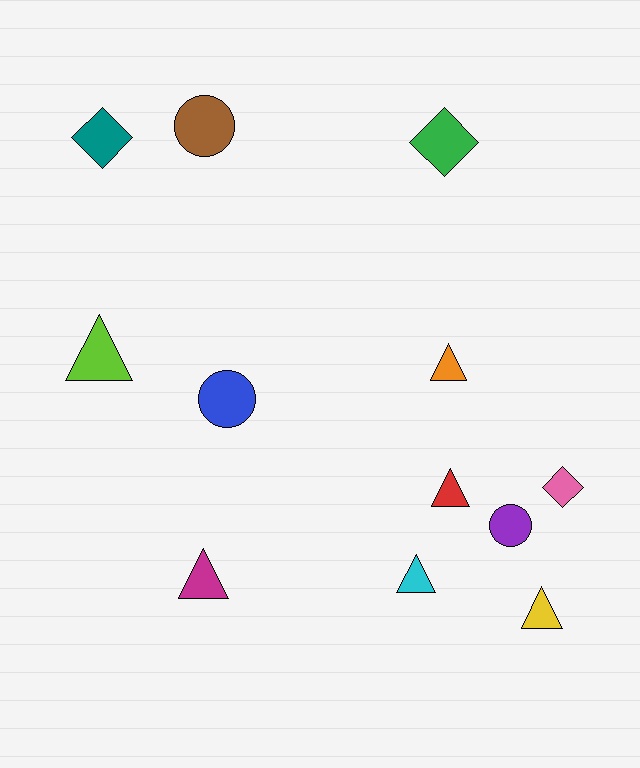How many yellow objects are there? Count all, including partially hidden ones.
There is 1 yellow object.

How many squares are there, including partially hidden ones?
There are no squares.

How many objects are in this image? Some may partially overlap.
There are 12 objects.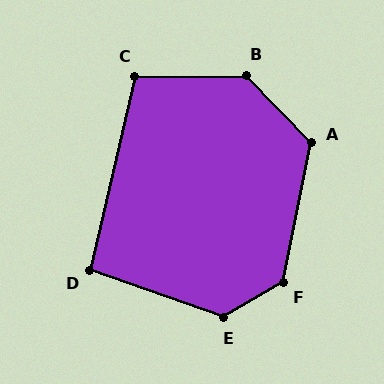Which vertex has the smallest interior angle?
D, at approximately 96 degrees.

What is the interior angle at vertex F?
Approximately 131 degrees (obtuse).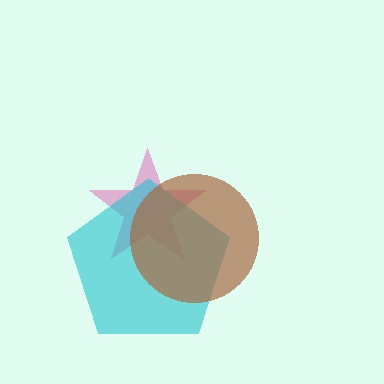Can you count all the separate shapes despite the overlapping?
Yes, there are 3 separate shapes.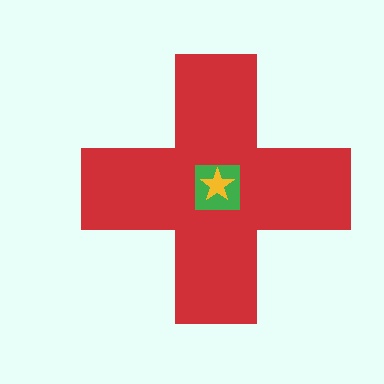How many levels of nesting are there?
3.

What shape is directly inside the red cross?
The green square.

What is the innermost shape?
The yellow star.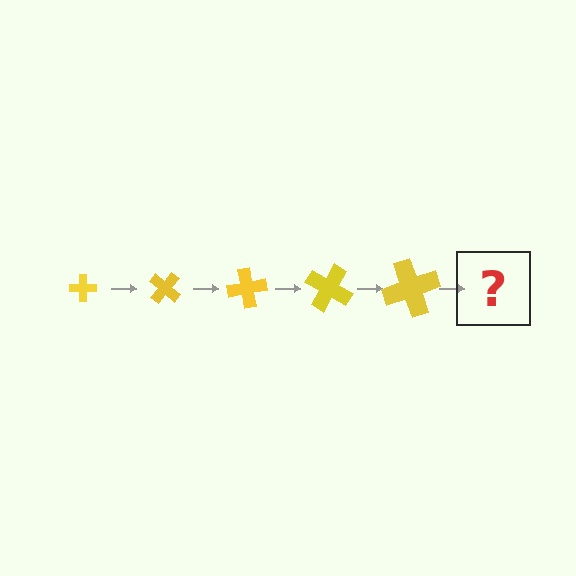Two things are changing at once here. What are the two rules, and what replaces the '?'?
The two rules are that the cross grows larger each step and it rotates 40 degrees each step. The '?' should be a cross, larger than the previous one and rotated 200 degrees from the start.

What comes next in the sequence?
The next element should be a cross, larger than the previous one and rotated 200 degrees from the start.